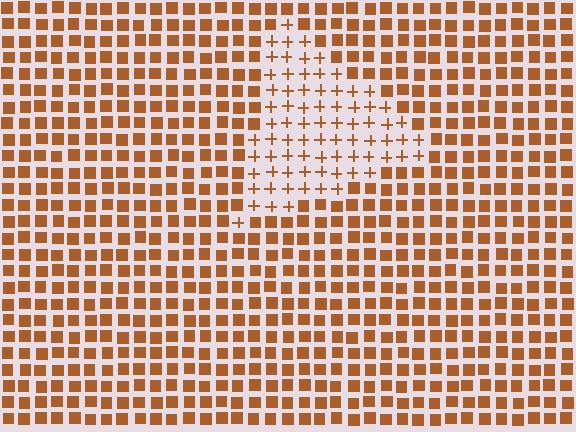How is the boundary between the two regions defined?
The boundary is defined by a change in element shape: plus signs inside vs. squares outside. All elements share the same color and spacing.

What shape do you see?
I see a triangle.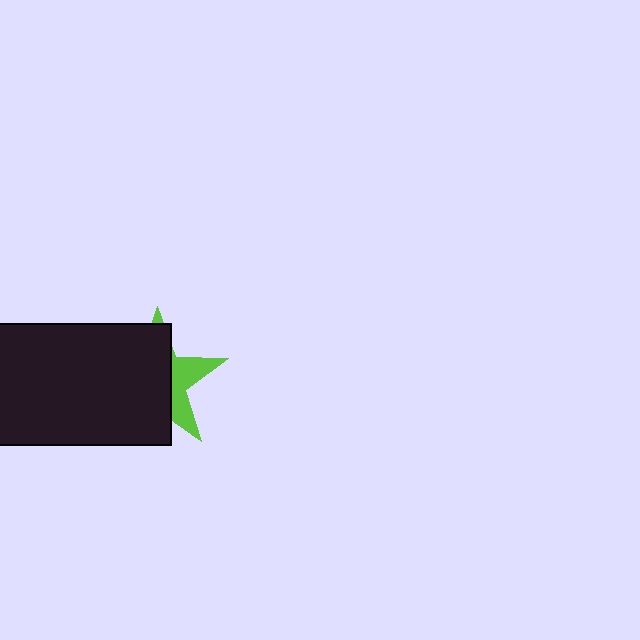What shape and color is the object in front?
The object in front is a black rectangle.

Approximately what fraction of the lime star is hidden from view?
Roughly 67% of the lime star is hidden behind the black rectangle.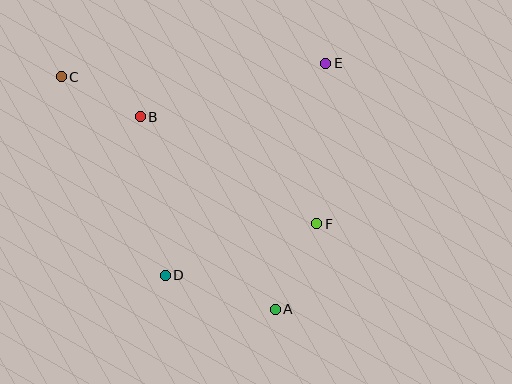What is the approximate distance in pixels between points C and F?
The distance between C and F is approximately 295 pixels.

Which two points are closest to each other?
Points B and C are closest to each other.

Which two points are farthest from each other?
Points A and C are farthest from each other.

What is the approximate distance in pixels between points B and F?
The distance between B and F is approximately 207 pixels.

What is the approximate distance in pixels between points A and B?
The distance between A and B is approximately 235 pixels.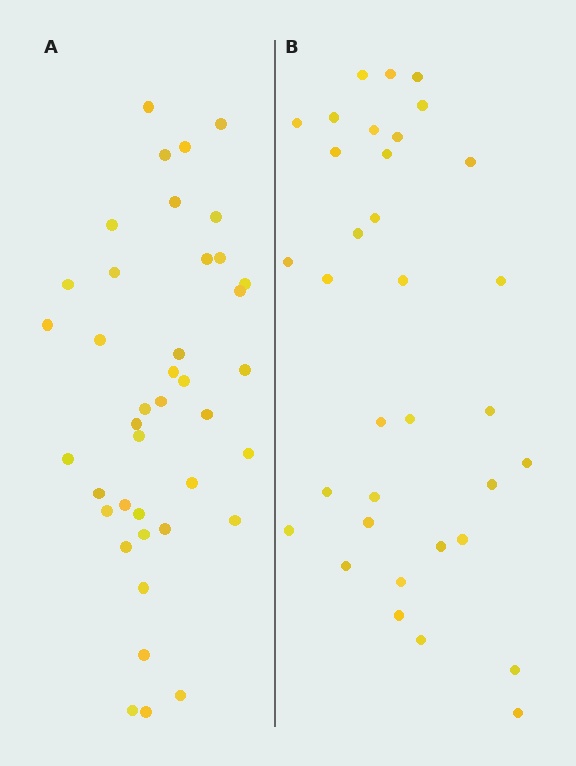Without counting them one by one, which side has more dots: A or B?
Region A (the left region) has more dots.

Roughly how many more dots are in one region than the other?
Region A has about 6 more dots than region B.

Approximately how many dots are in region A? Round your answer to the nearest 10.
About 40 dots.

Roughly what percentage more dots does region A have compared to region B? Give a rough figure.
About 20% more.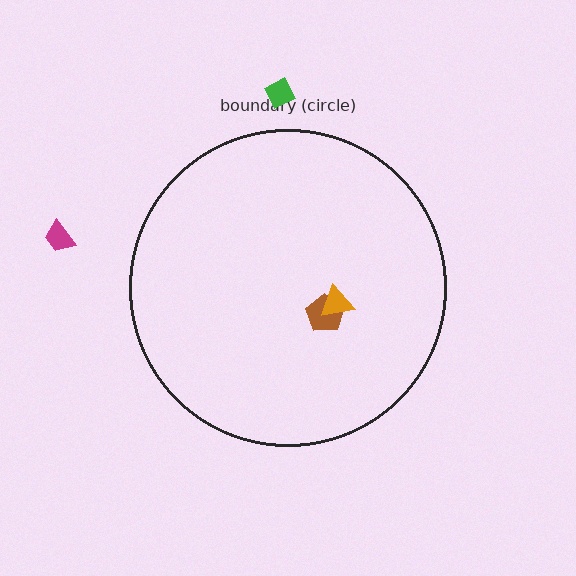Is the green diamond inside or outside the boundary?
Outside.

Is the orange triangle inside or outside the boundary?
Inside.